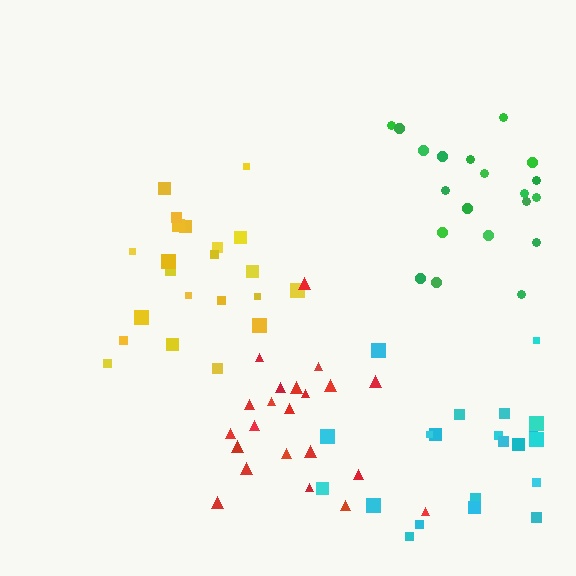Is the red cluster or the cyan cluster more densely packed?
Red.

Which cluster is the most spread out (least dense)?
Cyan.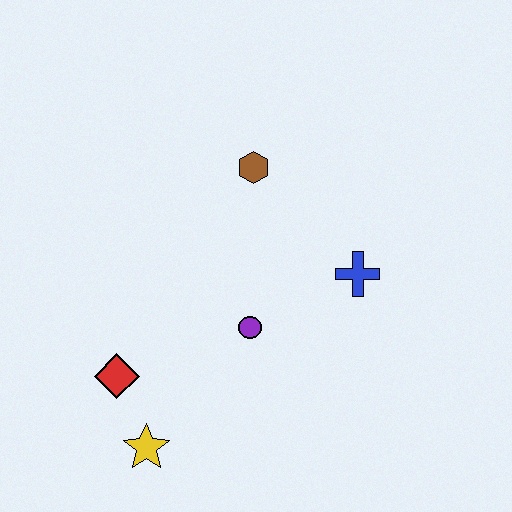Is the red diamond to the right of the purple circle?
No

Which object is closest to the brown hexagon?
The blue cross is closest to the brown hexagon.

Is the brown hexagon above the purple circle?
Yes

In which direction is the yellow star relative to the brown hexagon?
The yellow star is below the brown hexagon.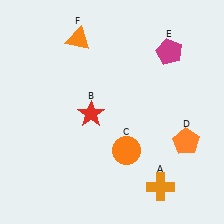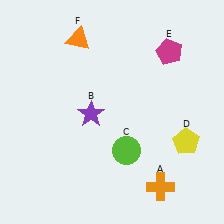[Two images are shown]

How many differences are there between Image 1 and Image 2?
There are 3 differences between the two images.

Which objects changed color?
B changed from red to purple. C changed from orange to lime. D changed from orange to yellow.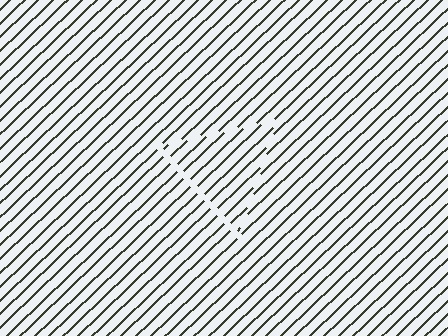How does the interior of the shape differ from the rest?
The interior of the shape contains the same grating, shifted by half a period — the contour is defined by the phase discontinuity where line-ends from the inner and outer gratings abut.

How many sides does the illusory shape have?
3 sides — the line-ends trace a triangle.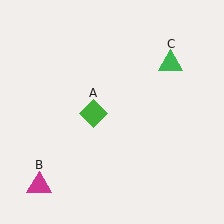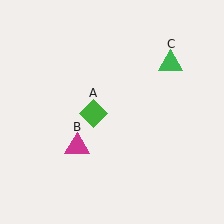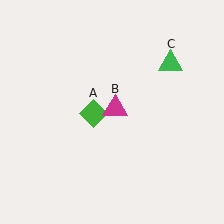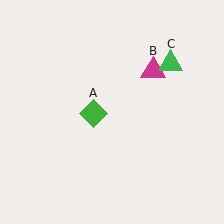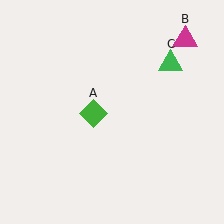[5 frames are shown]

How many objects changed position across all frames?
1 object changed position: magenta triangle (object B).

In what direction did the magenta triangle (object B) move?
The magenta triangle (object B) moved up and to the right.